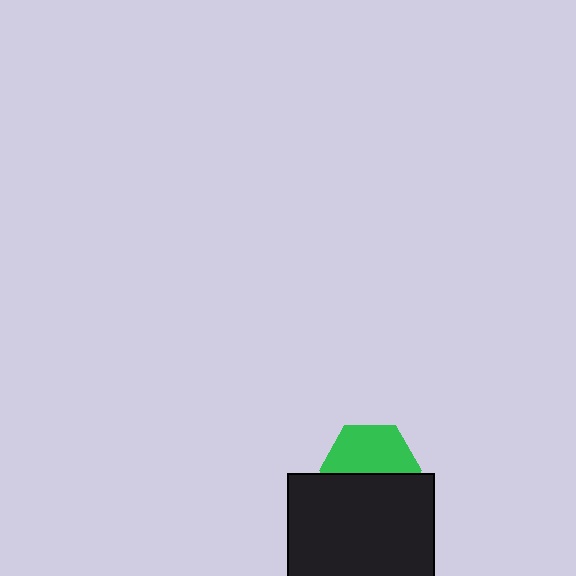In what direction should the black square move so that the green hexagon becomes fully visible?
The black square should move down. That is the shortest direction to clear the overlap and leave the green hexagon fully visible.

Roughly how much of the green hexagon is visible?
About half of it is visible (roughly 55%).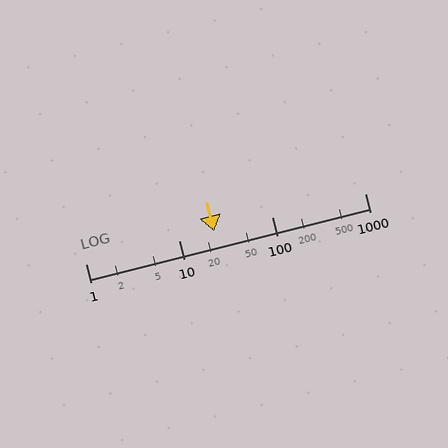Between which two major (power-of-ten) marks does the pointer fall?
The pointer is between 10 and 100.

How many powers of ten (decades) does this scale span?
The scale spans 3 decades, from 1 to 1000.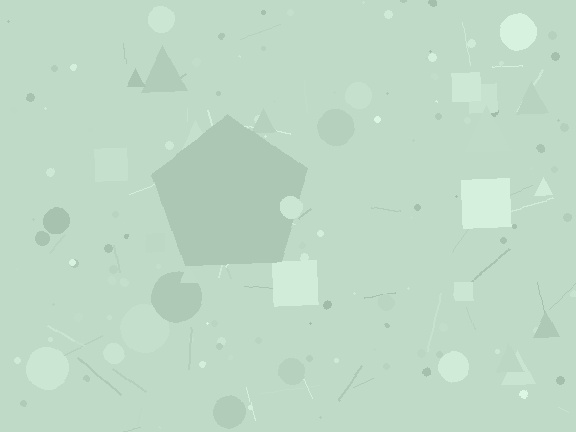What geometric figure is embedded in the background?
A pentagon is embedded in the background.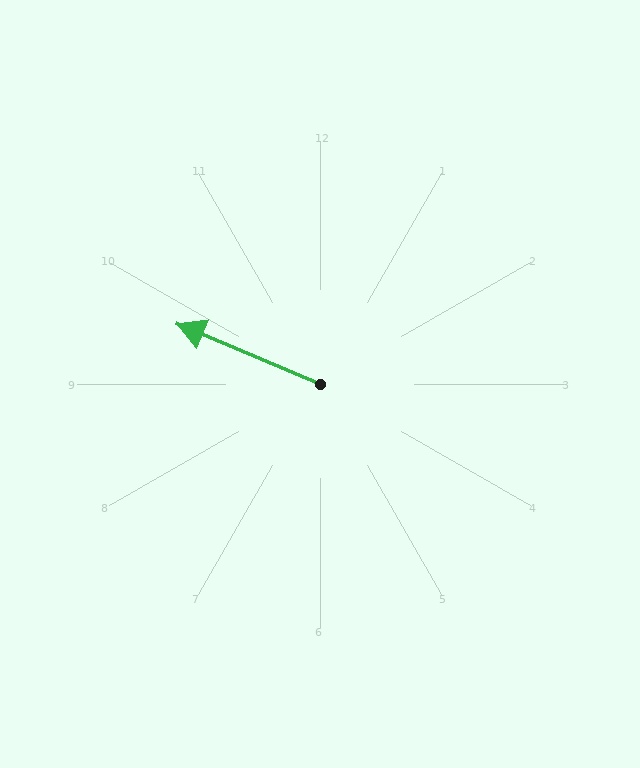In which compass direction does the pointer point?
Northwest.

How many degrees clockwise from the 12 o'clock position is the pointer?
Approximately 293 degrees.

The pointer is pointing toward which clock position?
Roughly 10 o'clock.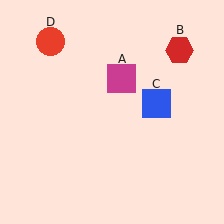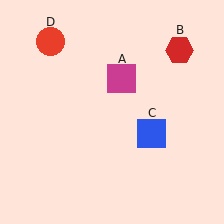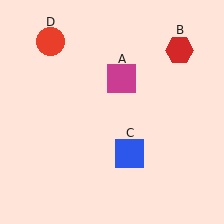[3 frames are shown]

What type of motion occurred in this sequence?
The blue square (object C) rotated clockwise around the center of the scene.